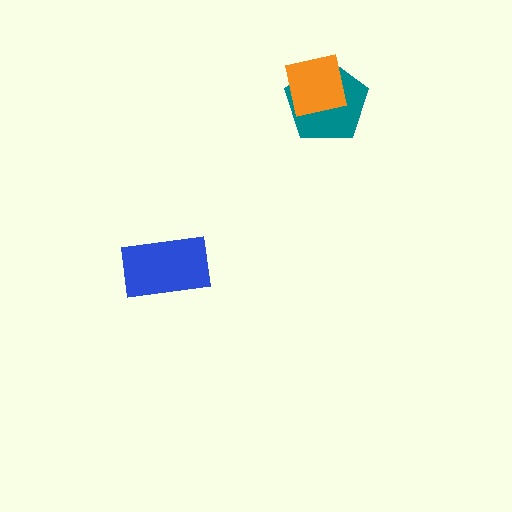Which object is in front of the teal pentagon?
The orange square is in front of the teal pentagon.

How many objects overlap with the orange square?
1 object overlaps with the orange square.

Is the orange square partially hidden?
No, no other shape covers it.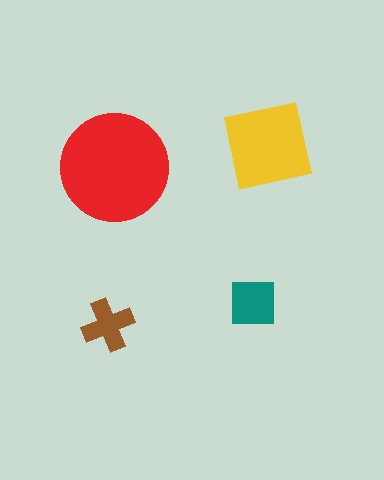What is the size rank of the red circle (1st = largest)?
1st.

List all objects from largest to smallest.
The red circle, the yellow square, the teal square, the brown cross.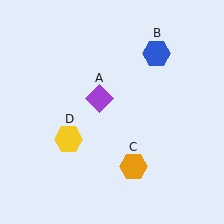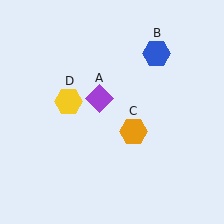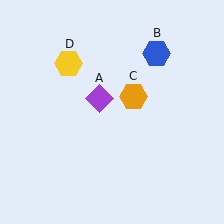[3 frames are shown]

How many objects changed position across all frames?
2 objects changed position: orange hexagon (object C), yellow hexagon (object D).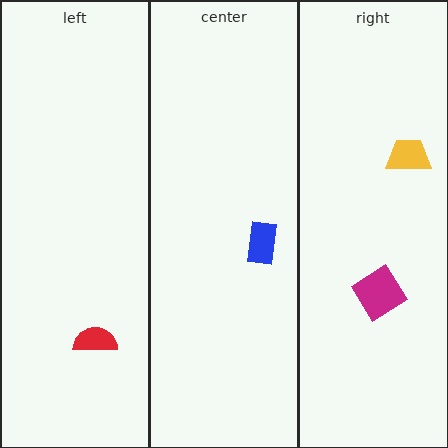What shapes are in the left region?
The red semicircle.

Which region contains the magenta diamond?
The right region.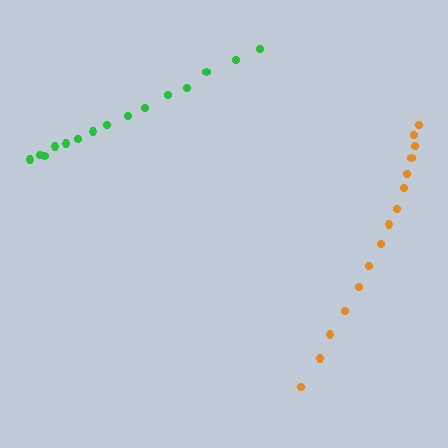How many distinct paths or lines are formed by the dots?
There are 2 distinct paths.